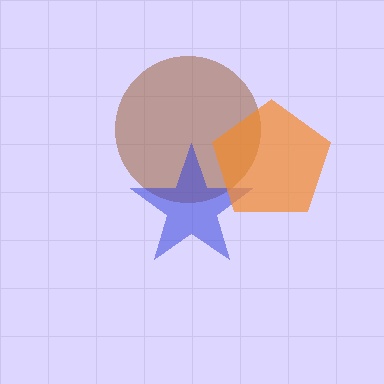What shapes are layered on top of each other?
The layered shapes are: a brown circle, a blue star, an orange pentagon.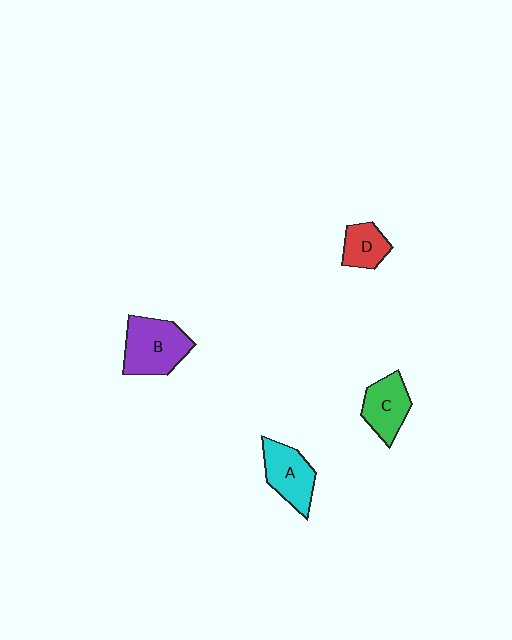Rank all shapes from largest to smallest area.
From largest to smallest: B (purple), A (cyan), C (green), D (red).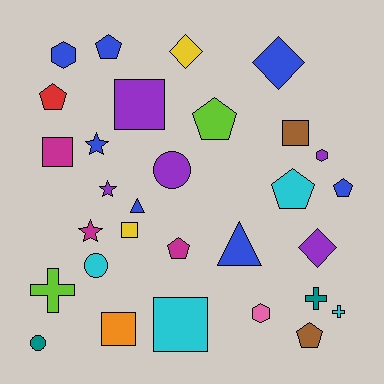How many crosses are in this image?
There are 3 crosses.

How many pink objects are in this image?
There is 1 pink object.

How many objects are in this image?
There are 30 objects.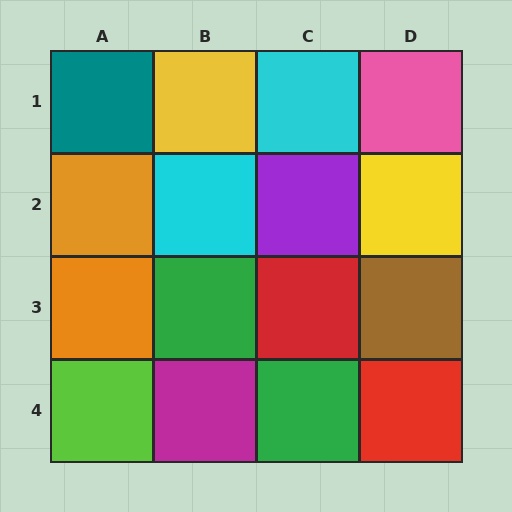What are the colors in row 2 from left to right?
Orange, cyan, purple, yellow.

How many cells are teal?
1 cell is teal.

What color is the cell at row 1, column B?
Yellow.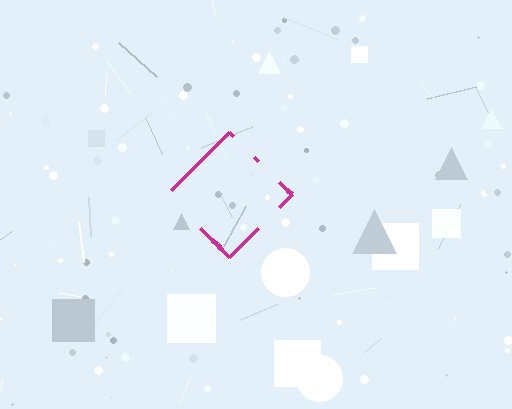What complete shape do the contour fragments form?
The contour fragments form a diamond.